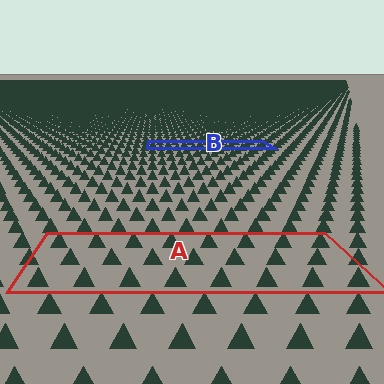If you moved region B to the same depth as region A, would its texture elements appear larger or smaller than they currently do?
They would appear larger. At a closer depth, the same texture elements are projected at a bigger on-screen size.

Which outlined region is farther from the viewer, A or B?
Region B is farther from the viewer — the texture elements inside it appear smaller and more densely packed.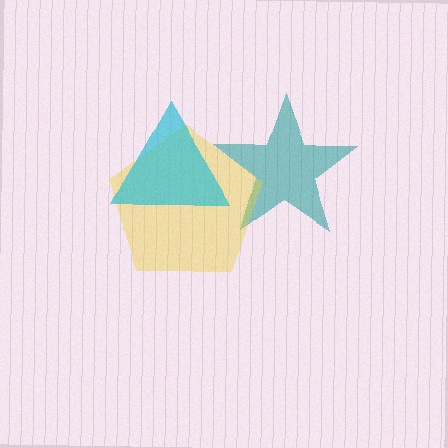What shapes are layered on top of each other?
The layered shapes are: a teal star, a yellow pentagon, a cyan triangle.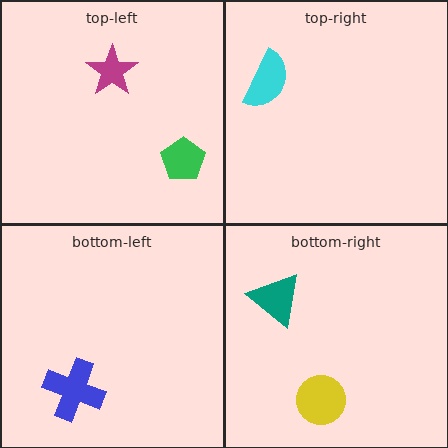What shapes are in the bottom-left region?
The blue cross.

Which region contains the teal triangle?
The bottom-right region.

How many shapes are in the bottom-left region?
1.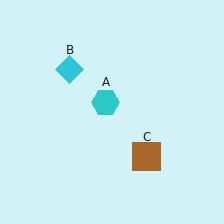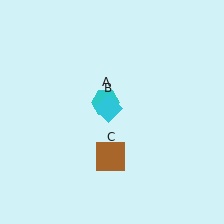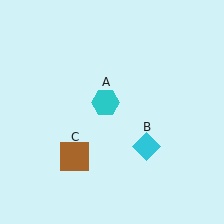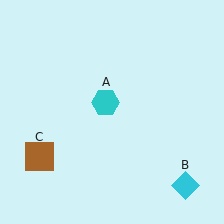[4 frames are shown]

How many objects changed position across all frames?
2 objects changed position: cyan diamond (object B), brown square (object C).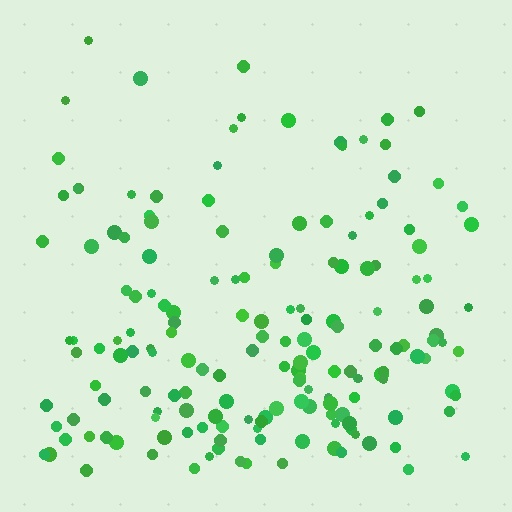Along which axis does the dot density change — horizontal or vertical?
Vertical.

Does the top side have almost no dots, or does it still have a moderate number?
Still a moderate number, just noticeably fewer than the bottom.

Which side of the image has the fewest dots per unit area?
The top.